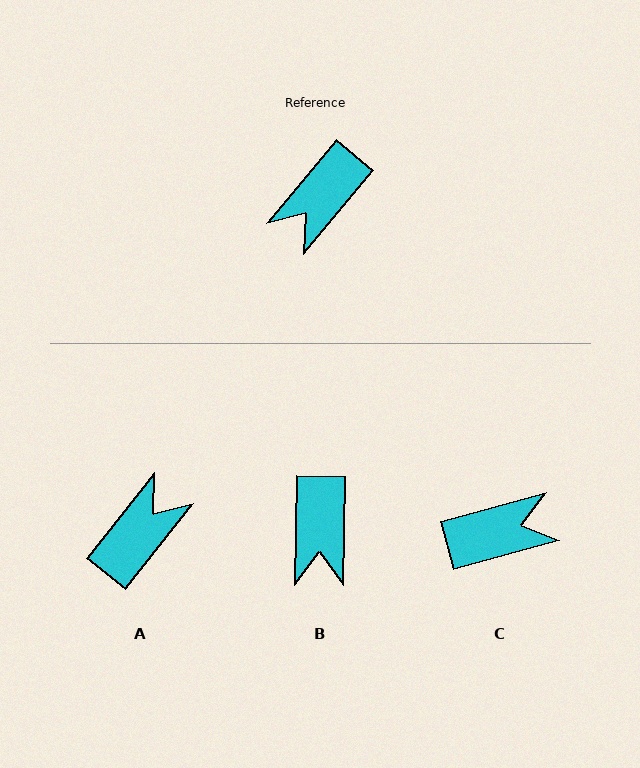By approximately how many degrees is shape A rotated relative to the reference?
Approximately 178 degrees clockwise.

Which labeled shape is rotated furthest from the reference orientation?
A, about 178 degrees away.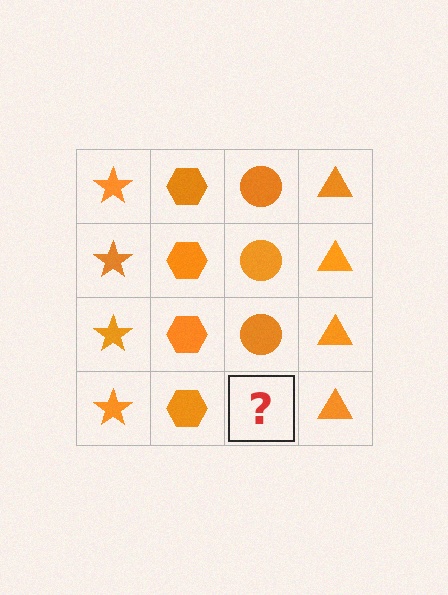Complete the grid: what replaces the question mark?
The question mark should be replaced with an orange circle.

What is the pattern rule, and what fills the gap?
The rule is that each column has a consistent shape. The gap should be filled with an orange circle.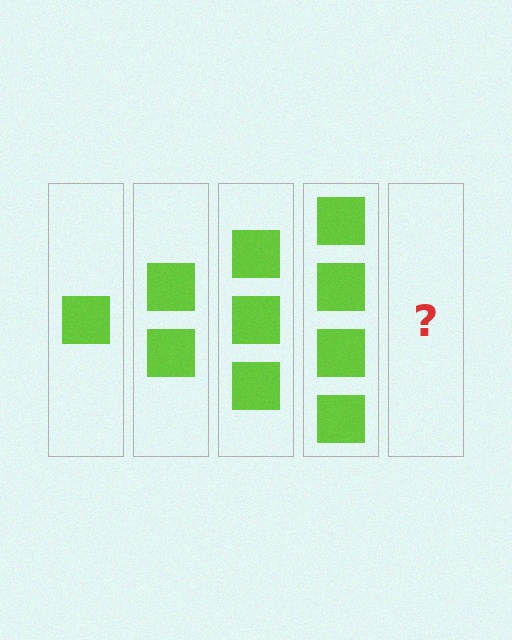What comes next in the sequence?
The next element should be 5 squares.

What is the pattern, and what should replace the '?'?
The pattern is that each step adds one more square. The '?' should be 5 squares.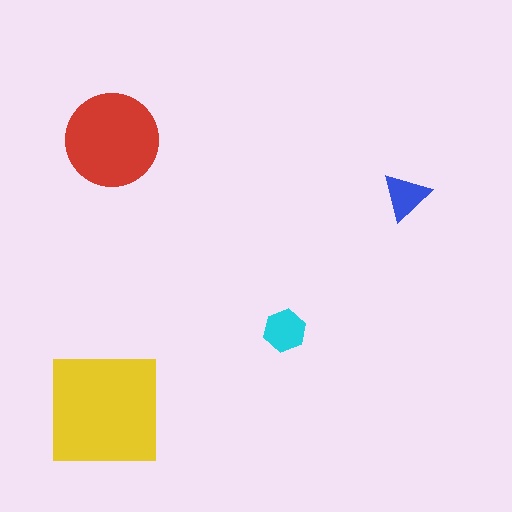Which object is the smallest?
The blue triangle.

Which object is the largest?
The yellow square.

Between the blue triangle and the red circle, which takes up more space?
The red circle.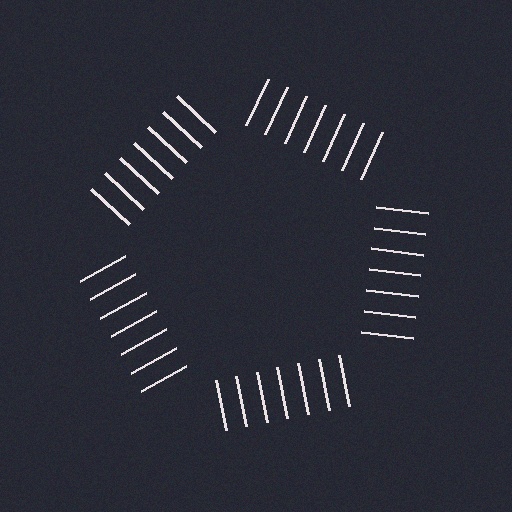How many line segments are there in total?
35 — 7 along each of the 5 edges.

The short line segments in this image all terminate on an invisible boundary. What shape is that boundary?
An illusory pentagon — the line segments terminate on its edges but no continuous stroke is drawn.